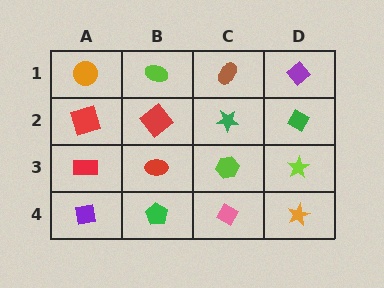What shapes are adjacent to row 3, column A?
A red square (row 2, column A), a purple square (row 4, column A), a red ellipse (row 3, column B).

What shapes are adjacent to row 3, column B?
A red diamond (row 2, column B), a green pentagon (row 4, column B), a red rectangle (row 3, column A), a lime hexagon (row 3, column C).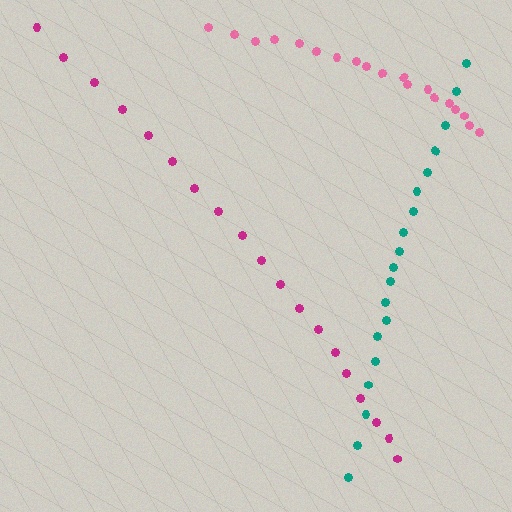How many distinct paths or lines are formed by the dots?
There are 3 distinct paths.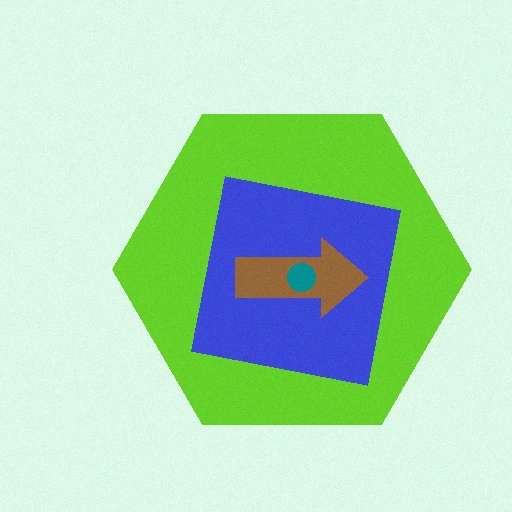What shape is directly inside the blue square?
The brown arrow.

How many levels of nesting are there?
4.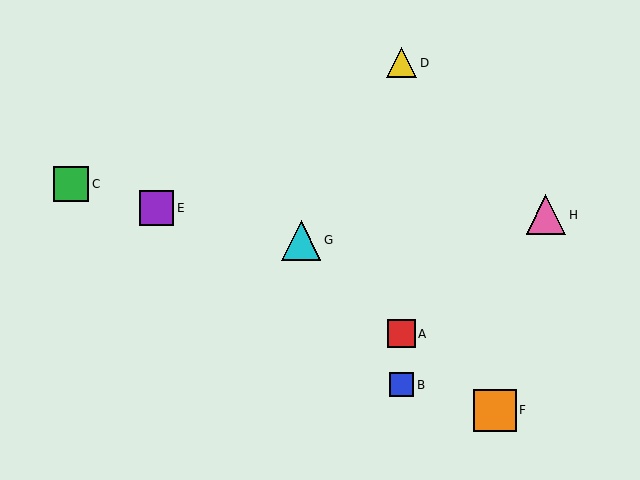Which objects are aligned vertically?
Objects A, B, D are aligned vertically.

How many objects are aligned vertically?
3 objects (A, B, D) are aligned vertically.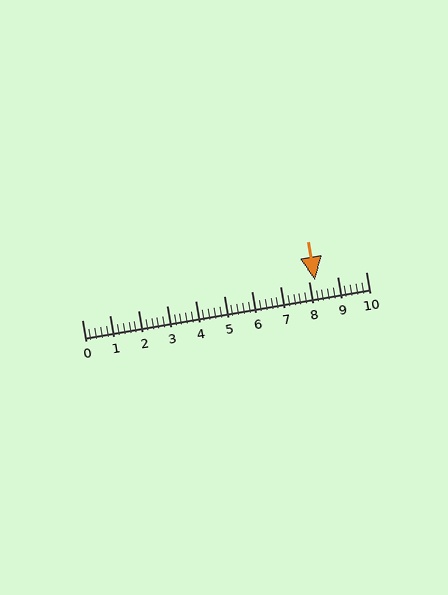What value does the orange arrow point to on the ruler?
The orange arrow points to approximately 8.2.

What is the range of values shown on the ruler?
The ruler shows values from 0 to 10.